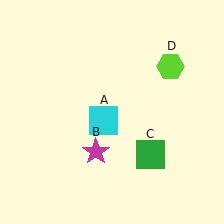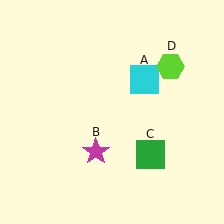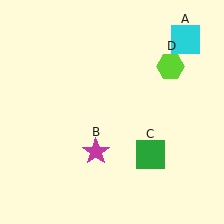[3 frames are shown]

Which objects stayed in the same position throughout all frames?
Magenta star (object B) and green square (object C) and lime hexagon (object D) remained stationary.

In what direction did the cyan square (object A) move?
The cyan square (object A) moved up and to the right.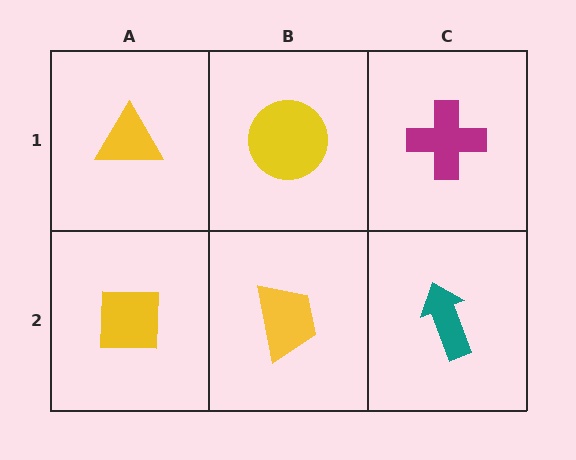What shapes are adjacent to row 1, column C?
A teal arrow (row 2, column C), a yellow circle (row 1, column B).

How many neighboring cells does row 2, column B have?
3.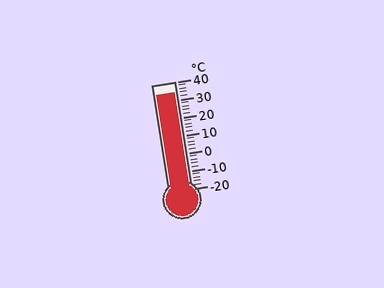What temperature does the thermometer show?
The thermometer shows approximately 34°C.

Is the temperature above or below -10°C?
The temperature is above -10°C.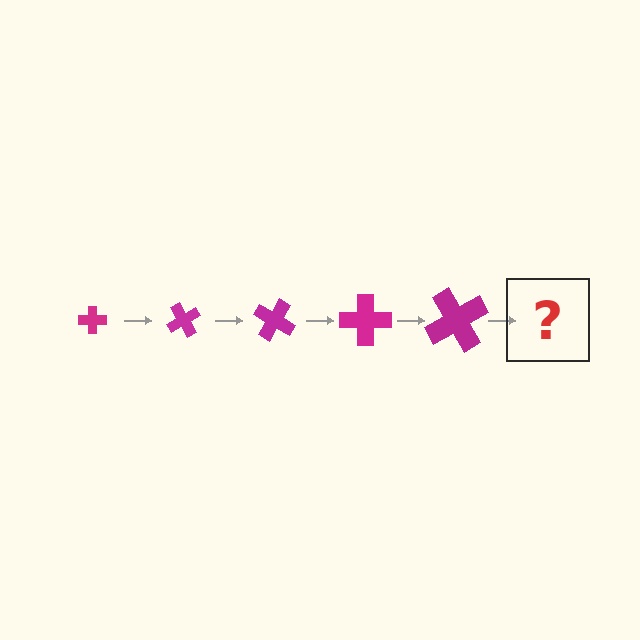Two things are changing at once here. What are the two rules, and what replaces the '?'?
The two rules are that the cross grows larger each step and it rotates 60 degrees each step. The '?' should be a cross, larger than the previous one and rotated 300 degrees from the start.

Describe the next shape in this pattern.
It should be a cross, larger than the previous one and rotated 300 degrees from the start.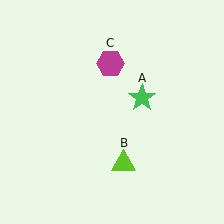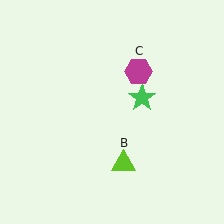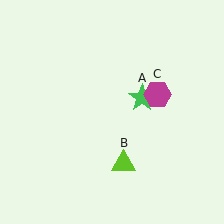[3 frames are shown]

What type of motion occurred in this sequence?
The magenta hexagon (object C) rotated clockwise around the center of the scene.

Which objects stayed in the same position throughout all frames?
Green star (object A) and lime triangle (object B) remained stationary.